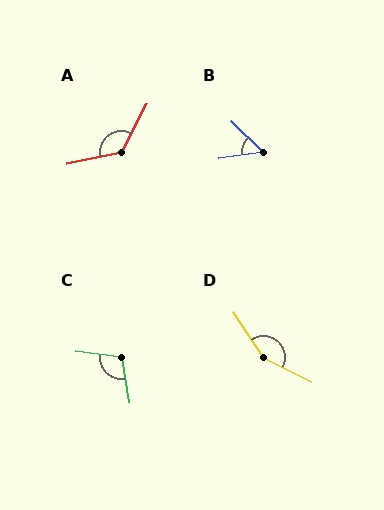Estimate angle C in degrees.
Approximately 107 degrees.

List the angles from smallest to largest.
B (52°), C (107°), A (128°), D (149°).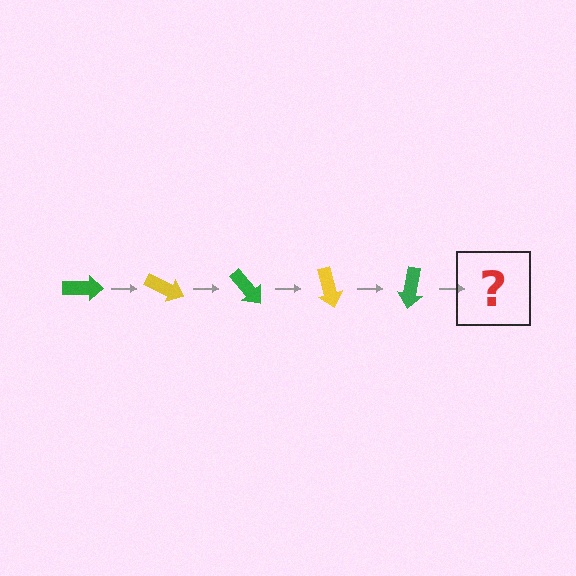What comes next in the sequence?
The next element should be a yellow arrow, rotated 125 degrees from the start.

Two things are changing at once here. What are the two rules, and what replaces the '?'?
The two rules are that it rotates 25 degrees each step and the color cycles through green and yellow. The '?' should be a yellow arrow, rotated 125 degrees from the start.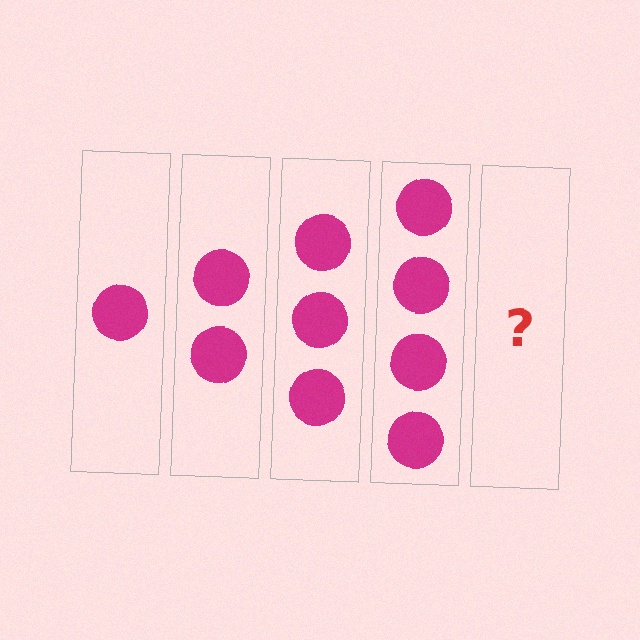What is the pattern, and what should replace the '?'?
The pattern is that each step adds one more circle. The '?' should be 5 circles.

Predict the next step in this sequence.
The next step is 5 circles.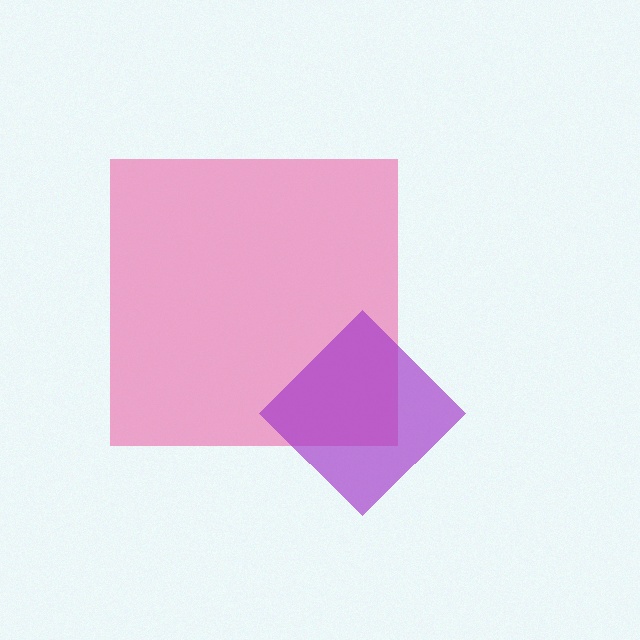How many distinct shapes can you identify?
There are 2 distinct shapes: a pink square, a purple diamond.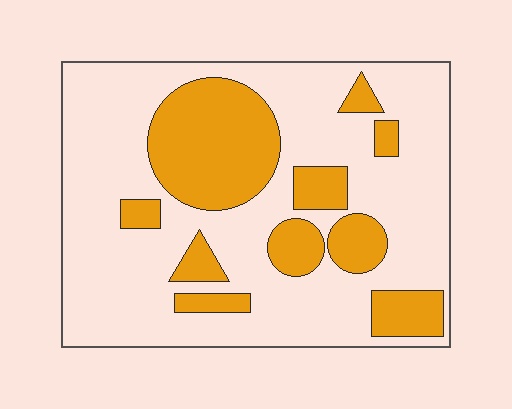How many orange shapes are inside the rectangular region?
10.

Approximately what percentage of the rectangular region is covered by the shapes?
Approximately 30%.